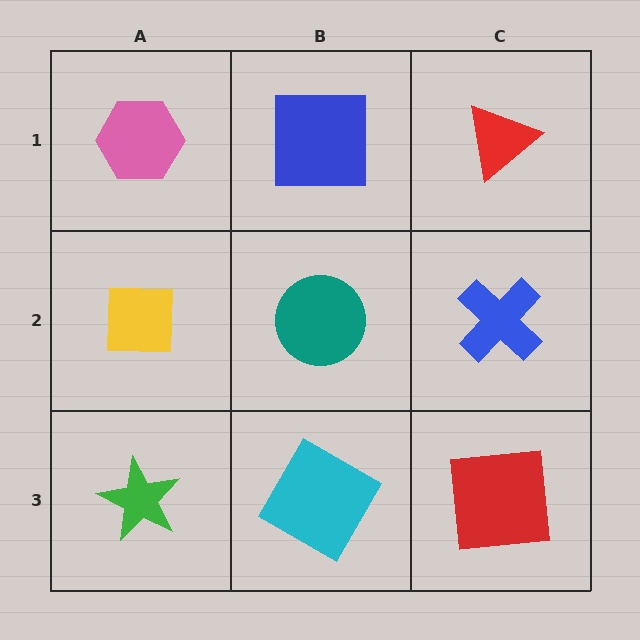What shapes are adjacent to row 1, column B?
A teal circle (row 2, column B), a pink hexagon (row 1, column A), a red triangle (row 1, column C).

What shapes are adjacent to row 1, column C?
A blue cross (row 2, column C), a blue square (row 1, column B).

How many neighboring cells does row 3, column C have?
2.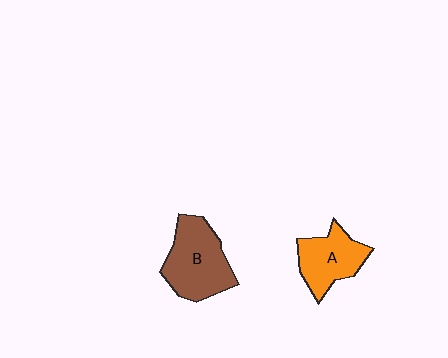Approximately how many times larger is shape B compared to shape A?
Approximately 1.3 times.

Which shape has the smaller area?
Shape A (orange).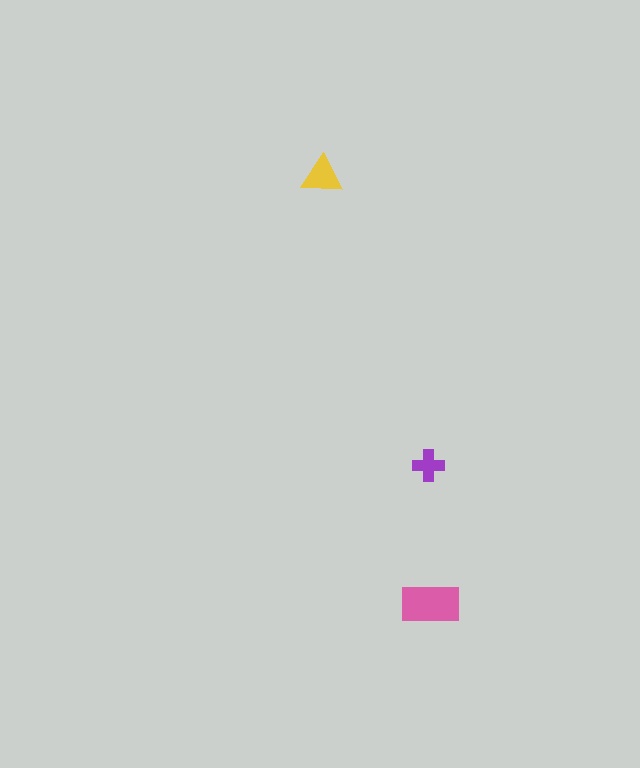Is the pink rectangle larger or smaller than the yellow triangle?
Larger.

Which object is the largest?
The pink rectangle.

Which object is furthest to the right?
The pink rectangle is rightmost.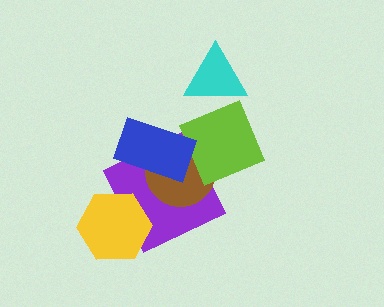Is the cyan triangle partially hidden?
Yes, it is partially covered by another shape.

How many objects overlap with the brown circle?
3 objects overlap with the brown circle.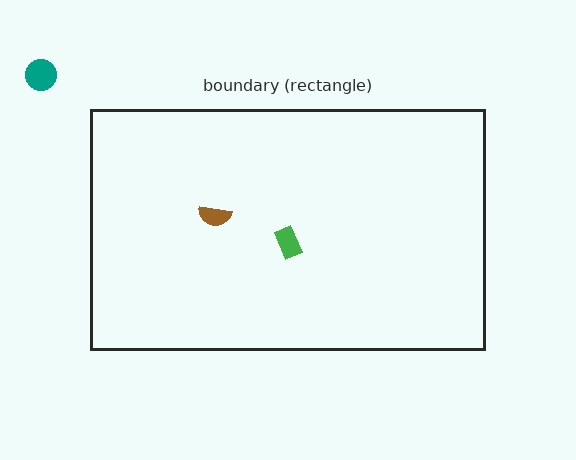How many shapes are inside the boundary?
2 inside, 1 outside.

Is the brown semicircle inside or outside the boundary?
Inside.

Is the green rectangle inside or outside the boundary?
Inside.